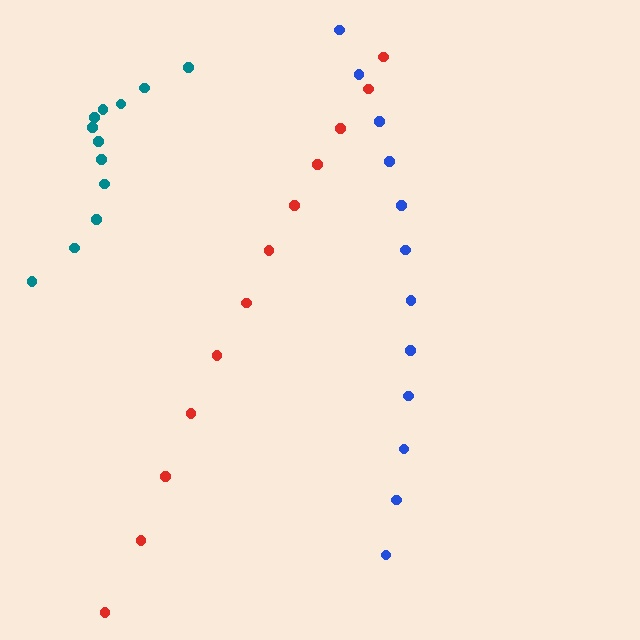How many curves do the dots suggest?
There are 3 distinct paths.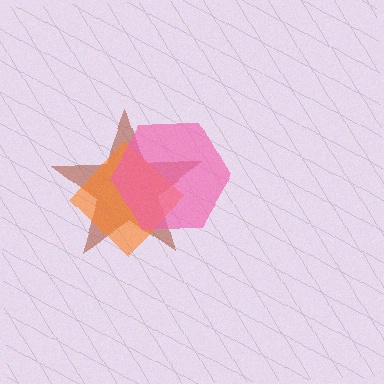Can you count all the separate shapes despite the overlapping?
Yes, there are 3 separate shapes.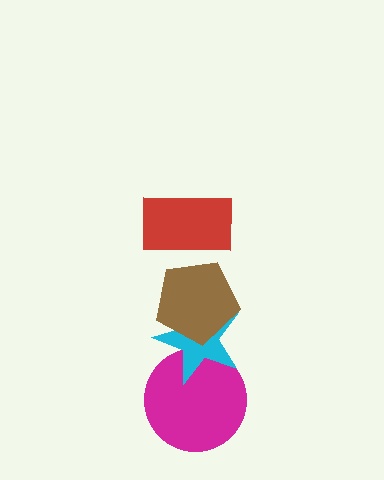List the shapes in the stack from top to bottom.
From top to bottom: the red rectangle, the brown pentagon, the cyan star, the magenta circle.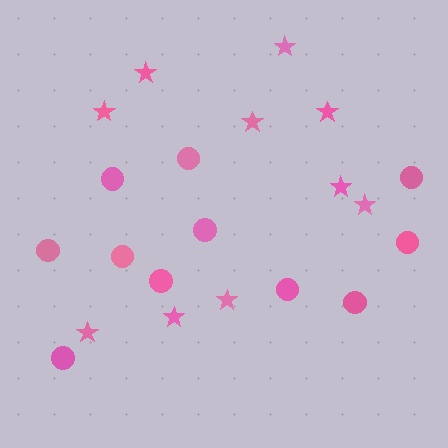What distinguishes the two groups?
There are 2 groups: one group of circles (11) and one group of stars (10).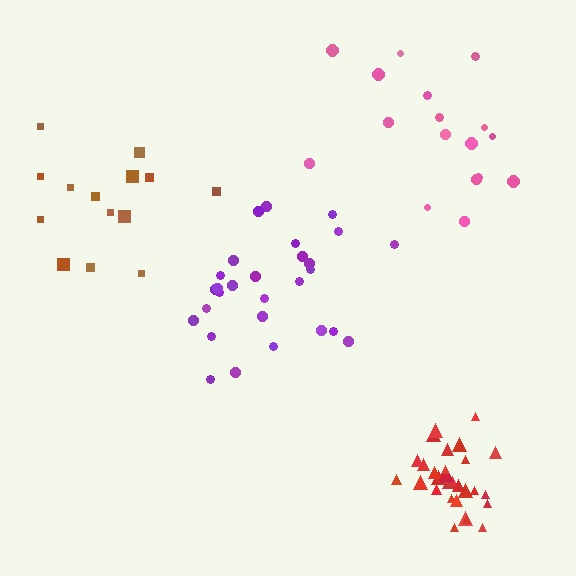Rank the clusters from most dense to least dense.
red, purple, brown, pink.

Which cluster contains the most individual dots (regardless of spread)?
Red (31).